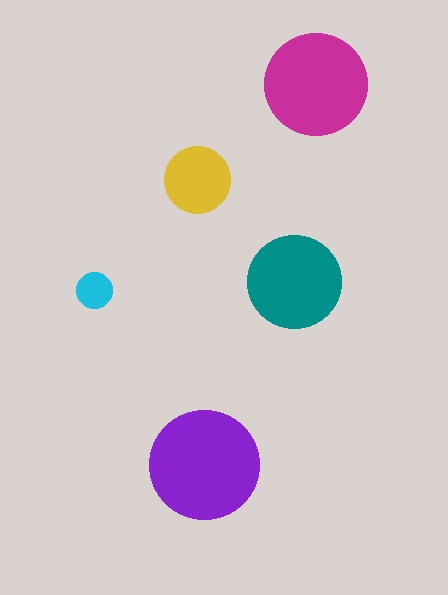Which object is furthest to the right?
The magenta circle is rightmost.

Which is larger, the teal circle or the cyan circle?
The teal one.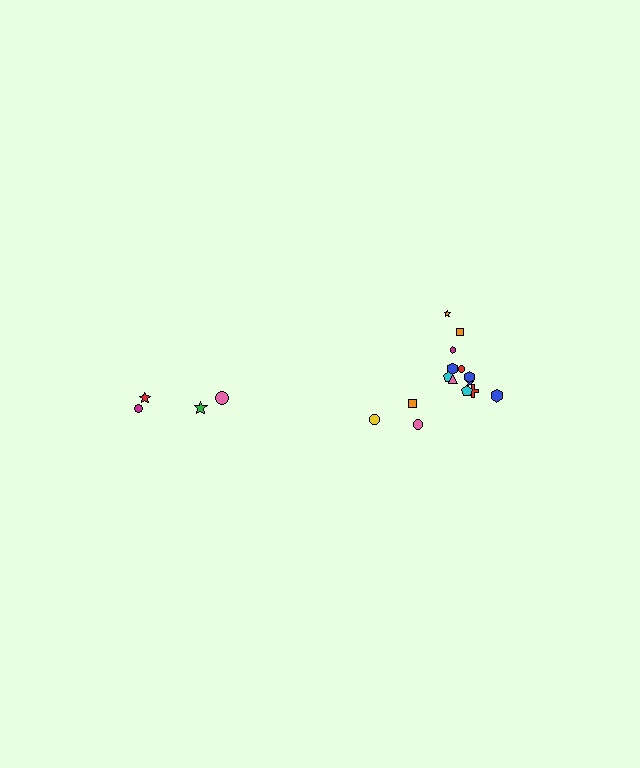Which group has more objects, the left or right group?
The right group.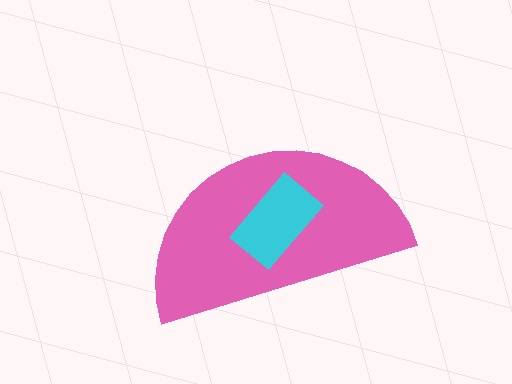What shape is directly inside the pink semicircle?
The cyan rectangle.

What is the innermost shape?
The cyan rectangle.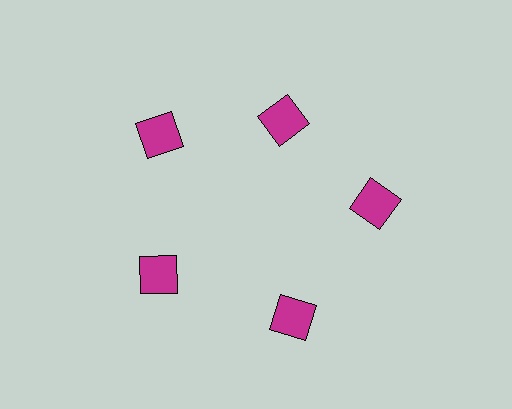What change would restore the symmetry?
The symmetry would be restored by moving it outward, back onto the ring so that all 5 squares sit at equal angles and equal distance from the center.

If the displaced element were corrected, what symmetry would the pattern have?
It would have 5-fold rotational symmetry — the pattern would map onto itself every 72 degrees.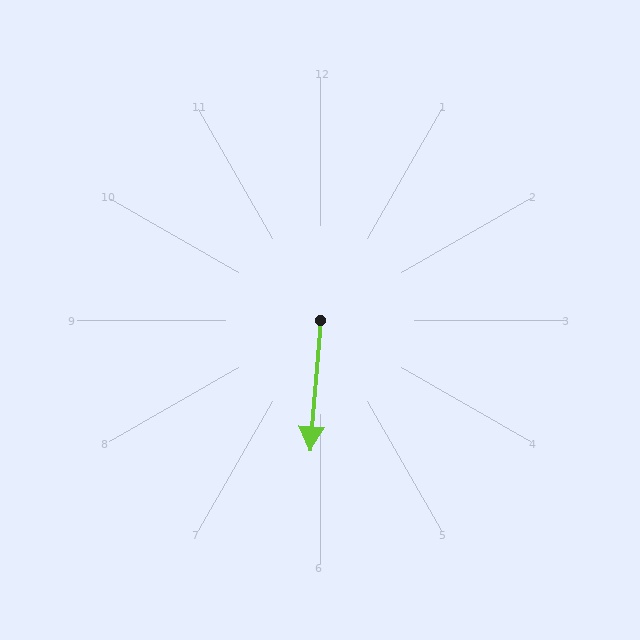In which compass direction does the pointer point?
South.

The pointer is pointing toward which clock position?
Roughly 6 o'clock.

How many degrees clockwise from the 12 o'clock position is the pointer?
Approximately 185 degrees.